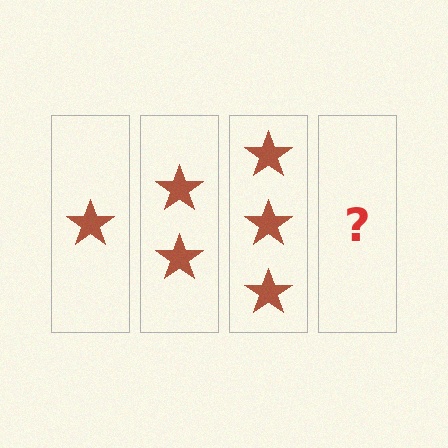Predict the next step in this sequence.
The next step is 4 stars.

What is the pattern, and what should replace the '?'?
The pattern is that each step adds one more star. The '?' should be 4 stars.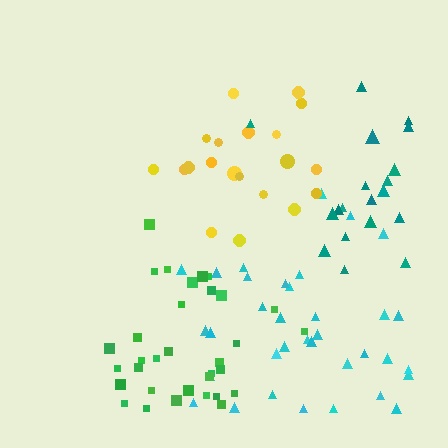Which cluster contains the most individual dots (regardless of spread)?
Cyan (35).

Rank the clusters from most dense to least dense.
green, cyan, yellow, teal.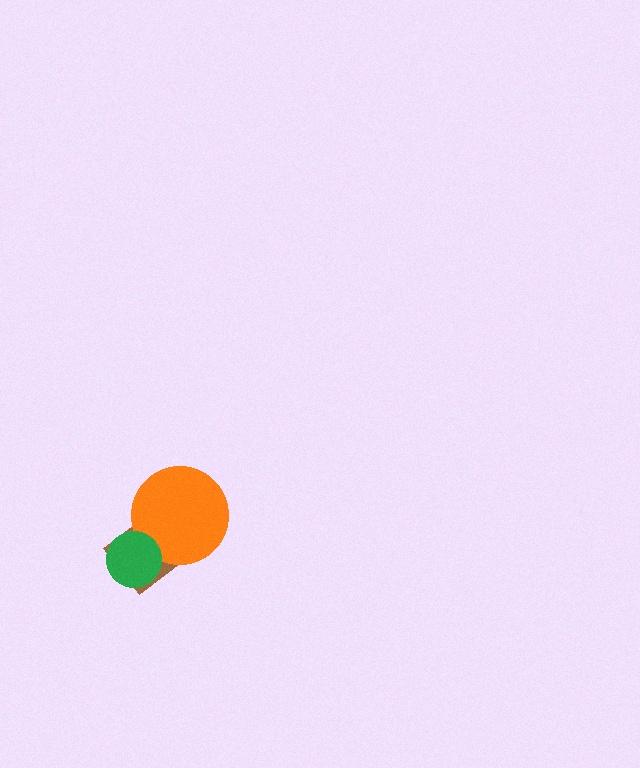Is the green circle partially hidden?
No, no other shape covers it.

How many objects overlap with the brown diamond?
2 objects overlap with the brown diamond.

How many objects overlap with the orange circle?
2 objects overlap with the orange circle.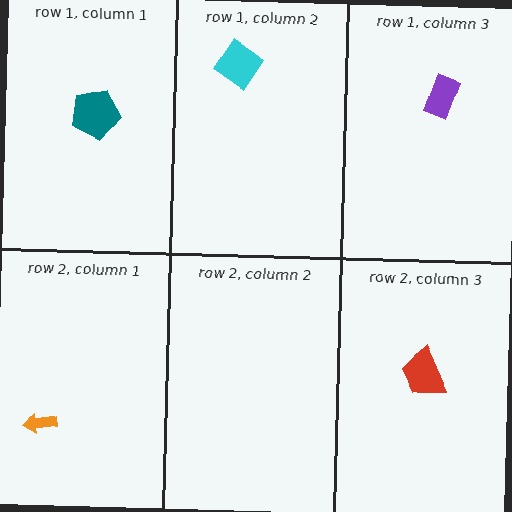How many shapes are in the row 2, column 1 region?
1.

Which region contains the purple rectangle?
The row 1, column 3 region.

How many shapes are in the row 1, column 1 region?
1.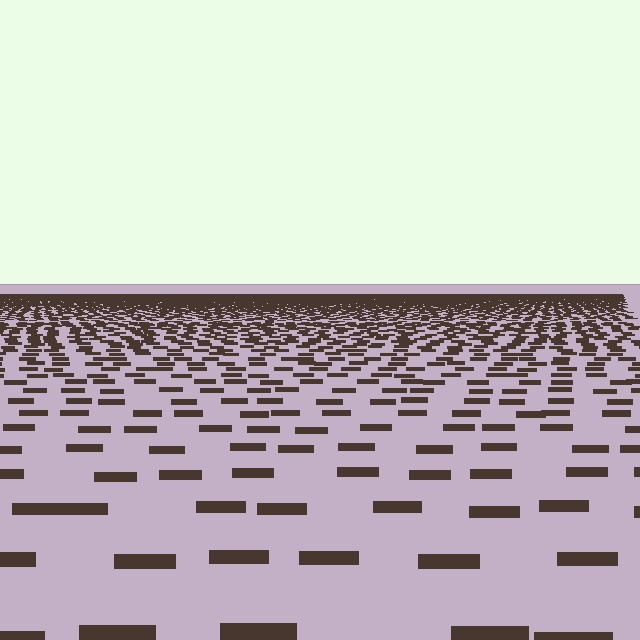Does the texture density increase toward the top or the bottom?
Density increases toward the top.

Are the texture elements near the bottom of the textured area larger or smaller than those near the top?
Larger. Near the bottom, elements are closer to the viewer and appear at a bigger on-screen size.